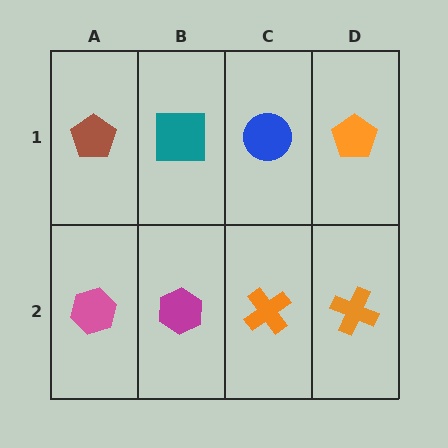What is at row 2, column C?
An orange cross.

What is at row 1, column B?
A teal square.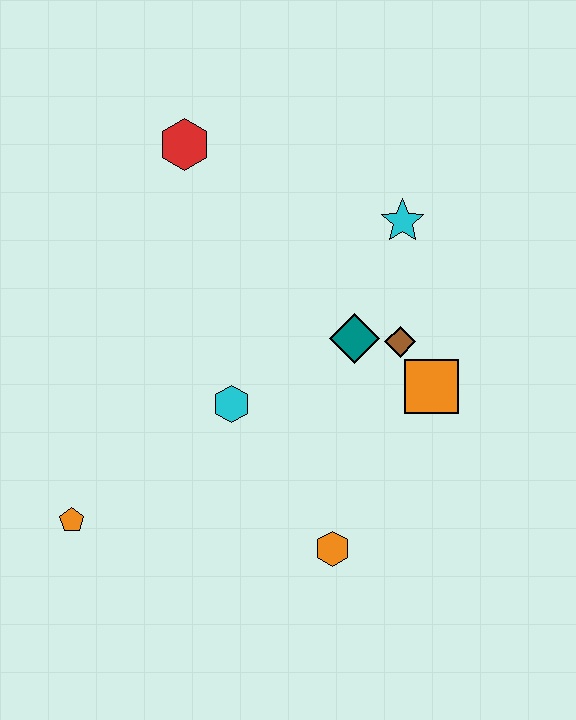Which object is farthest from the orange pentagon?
The cyan star is farthest from the orange pentagon.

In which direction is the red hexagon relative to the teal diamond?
The red hexagon is above the teal diamond.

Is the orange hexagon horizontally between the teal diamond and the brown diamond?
No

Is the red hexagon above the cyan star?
Yes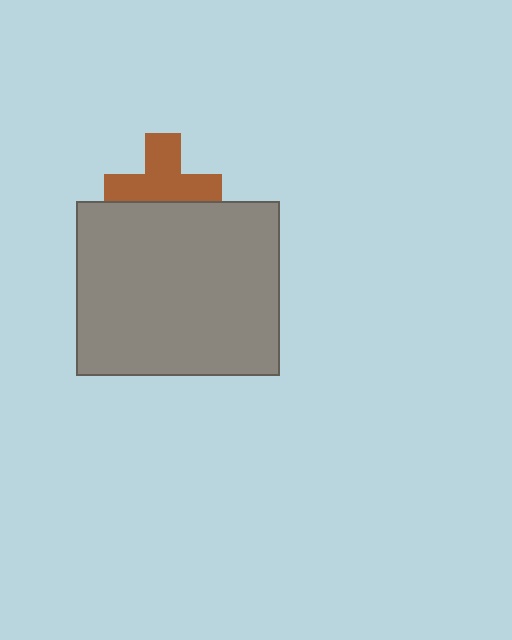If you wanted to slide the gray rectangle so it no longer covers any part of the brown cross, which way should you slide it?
Slide it down — that is the most direct way to separate the two shapes.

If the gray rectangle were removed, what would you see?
You would see the complete brown cross.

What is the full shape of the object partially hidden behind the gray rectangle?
The partially hidden object is a brown cross.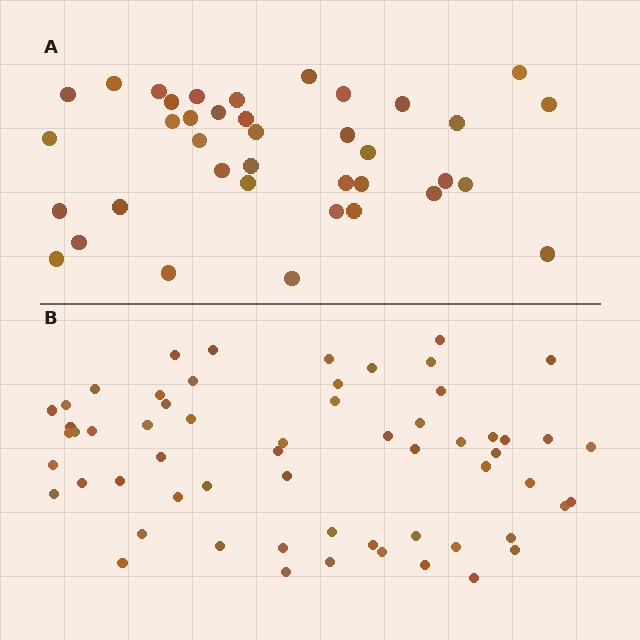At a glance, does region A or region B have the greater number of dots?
Region B (the bottom region) has more dots.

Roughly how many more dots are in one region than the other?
Region B has approximately 20 more dots than region A.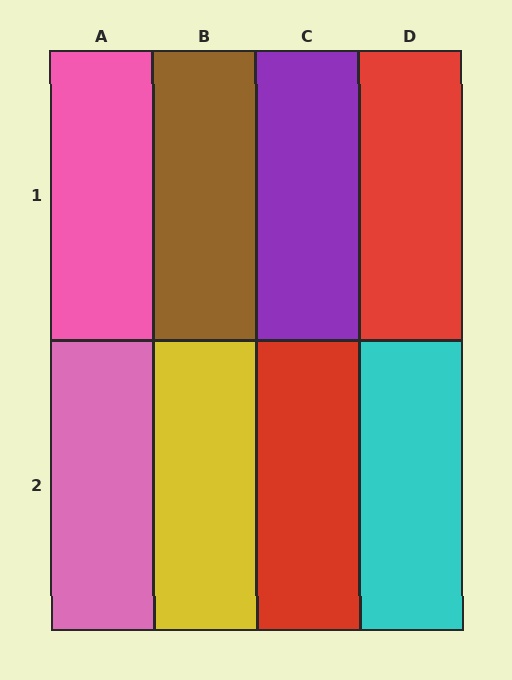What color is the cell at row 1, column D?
Red.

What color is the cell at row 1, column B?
Brown.